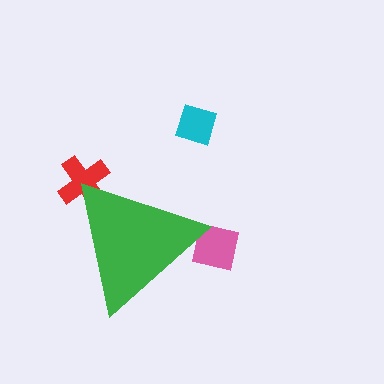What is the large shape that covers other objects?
A green triangle.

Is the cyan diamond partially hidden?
No, the cyan diamond is fully visible.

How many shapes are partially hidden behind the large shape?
2 shapes are partially hidden.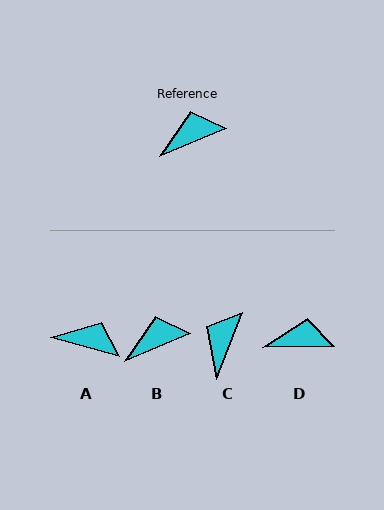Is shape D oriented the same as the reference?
No, it is off by about 22 degrees.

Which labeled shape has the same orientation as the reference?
B.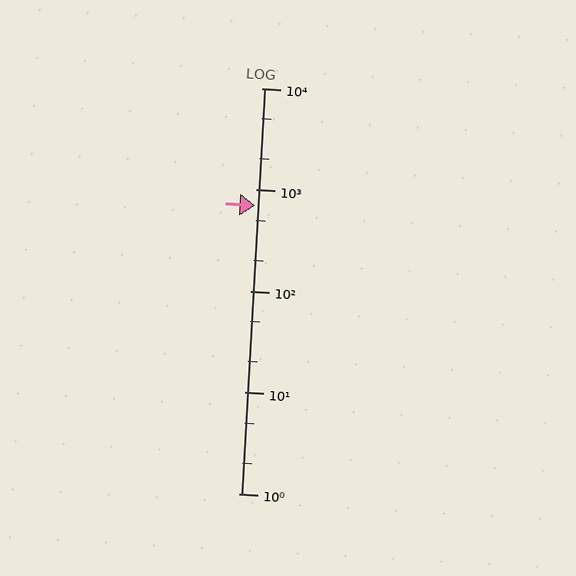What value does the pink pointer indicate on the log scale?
The pointer indicates approximately 690.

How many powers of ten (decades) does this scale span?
The scale spans 4 decades, from 1 to 10000.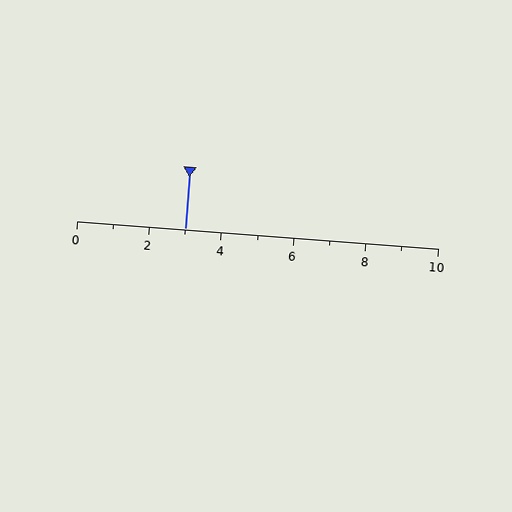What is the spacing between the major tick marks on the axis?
The major ticks are spaced 2 apart.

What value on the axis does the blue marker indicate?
The marker indicates approximately 3.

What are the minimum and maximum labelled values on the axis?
The axis runs from 0 to 10.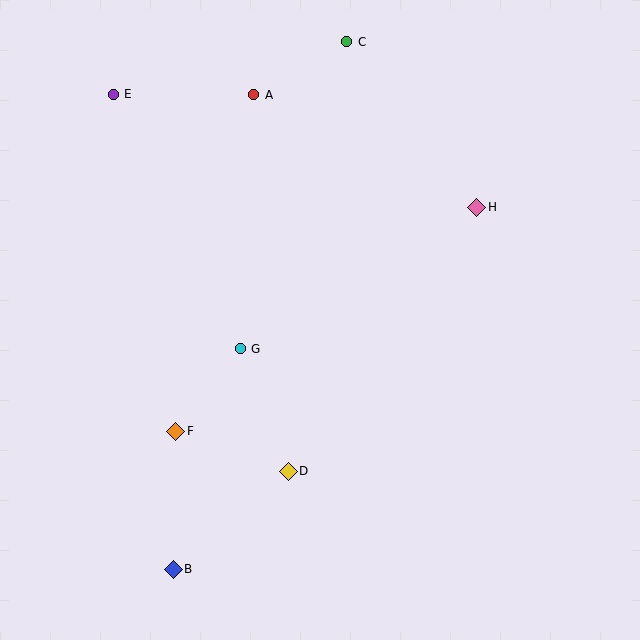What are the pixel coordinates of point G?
Point G is at (240, 349).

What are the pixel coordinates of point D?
Point D is at (288, 471).